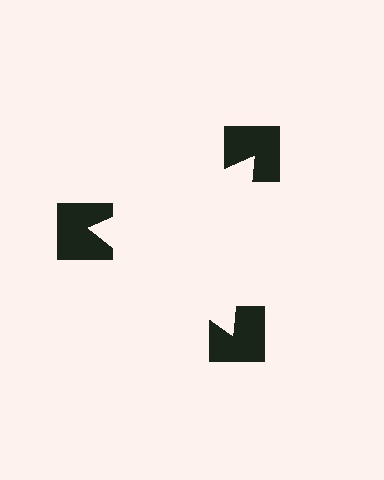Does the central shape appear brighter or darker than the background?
It typically appears slightly brighter than the background, even though no actual brightness change is drawn.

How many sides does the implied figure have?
3 sides.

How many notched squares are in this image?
There are 3 — one at each vertex of the illusory triangle.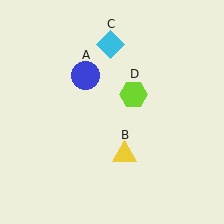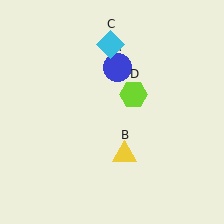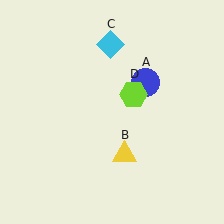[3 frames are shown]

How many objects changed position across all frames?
1 object changed position: blue circle (object A).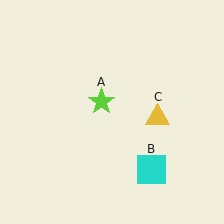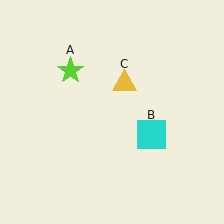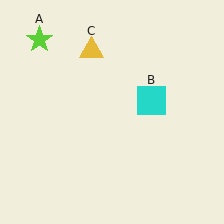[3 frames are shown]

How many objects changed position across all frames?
3 objects changed position: lime star (object A), cyan square (object B), yellow triangle (object C).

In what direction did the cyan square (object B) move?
The cyan square (object B) moved up.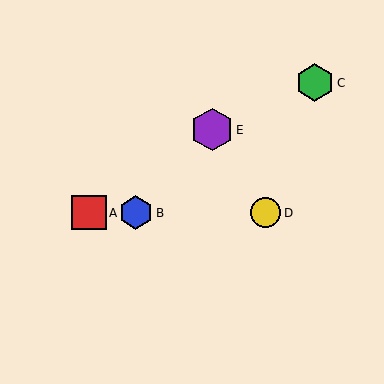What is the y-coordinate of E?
Object E is at y≈130.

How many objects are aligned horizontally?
3 objects (A, B, D) are aligned horizontally.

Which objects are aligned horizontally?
Objects A, B, D are aligned horizontally.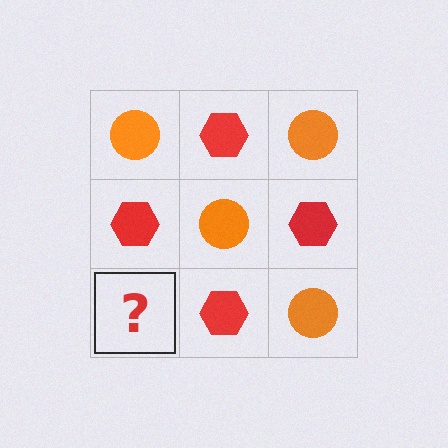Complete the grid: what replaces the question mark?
The question mark should be replaced with an orange circle.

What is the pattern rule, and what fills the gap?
The rule is that it alternates orange circle and red hexagon in a checkerboard pattern. The gap should be filled with an orange circle.